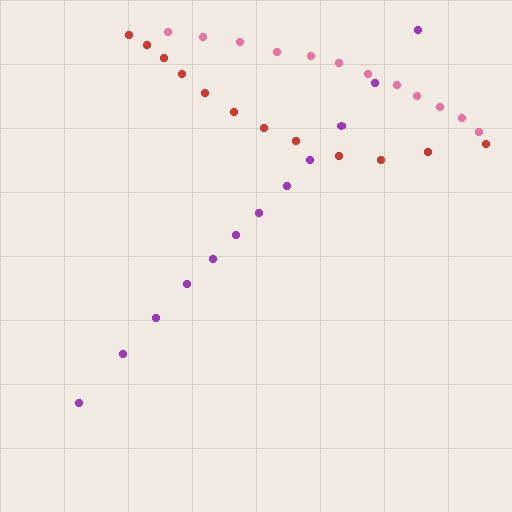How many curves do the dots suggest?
There are 3 distinct paths.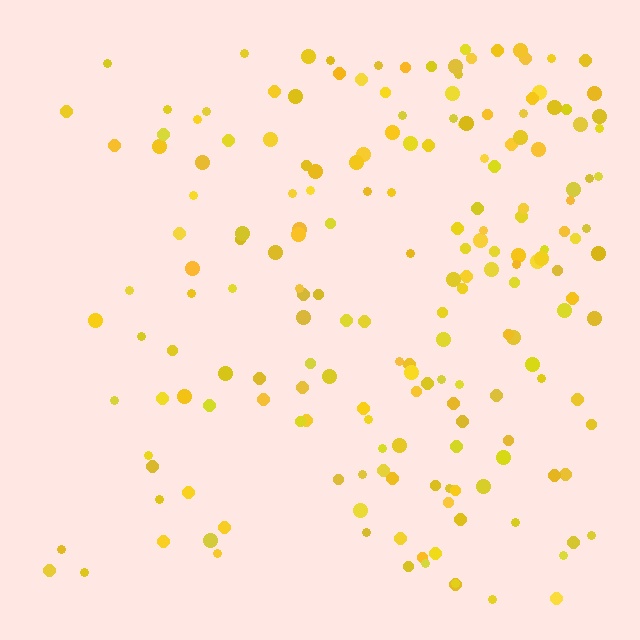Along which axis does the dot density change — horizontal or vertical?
Horizontal.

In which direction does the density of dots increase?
From left to right, with the right side densest.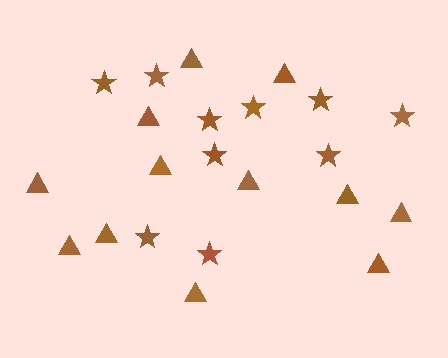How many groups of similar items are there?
There are 2 groups: one group of stars (10) and one group of triangles (12).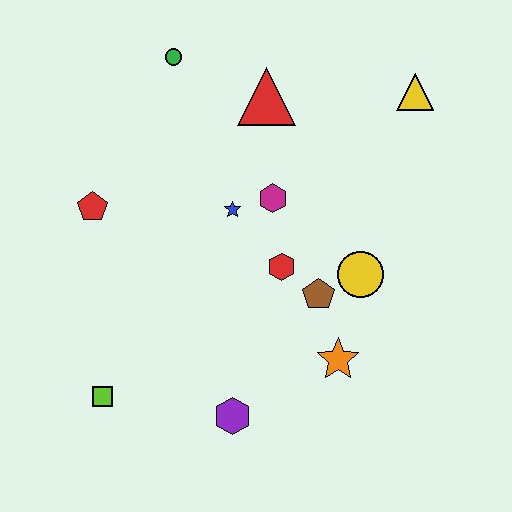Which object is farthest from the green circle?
The purple hexagon is farthest from the green circle.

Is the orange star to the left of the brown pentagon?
No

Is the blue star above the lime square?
Yes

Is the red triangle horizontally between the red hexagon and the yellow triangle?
No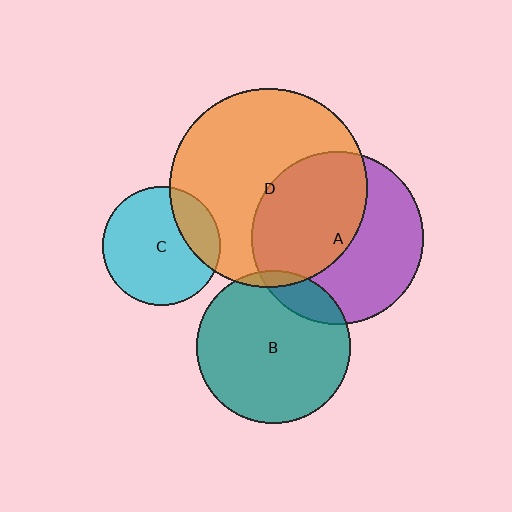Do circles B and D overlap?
Yes.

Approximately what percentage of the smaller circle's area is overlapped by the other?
Approximately 5%.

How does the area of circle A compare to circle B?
Approximately 1.3 times.